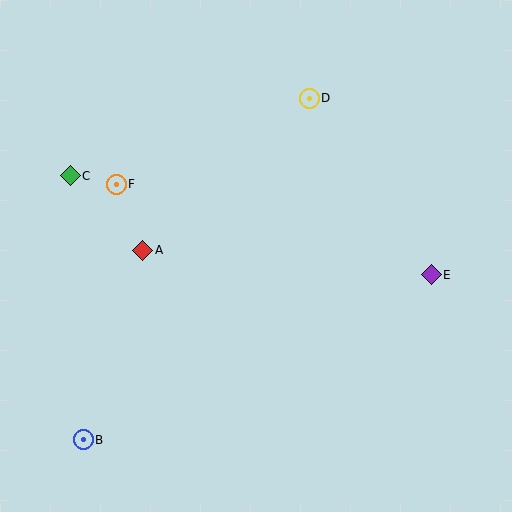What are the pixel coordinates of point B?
Point B is at (83, 440).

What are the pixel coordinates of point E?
Point E is at (431, 275).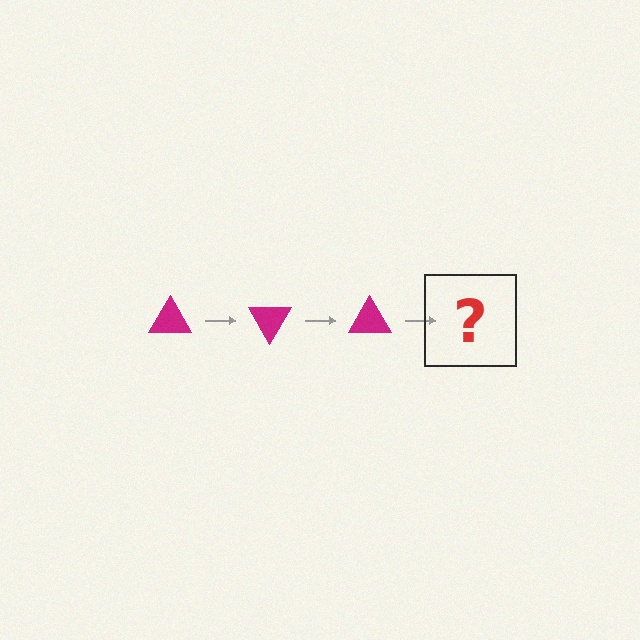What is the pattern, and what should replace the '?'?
The pattern is that the triangle rotates 60 degrees each step. The '?' should be a magenta triangle rotated 180 degrees.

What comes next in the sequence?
The next element should be a magenta triangle rotated 180 degrees.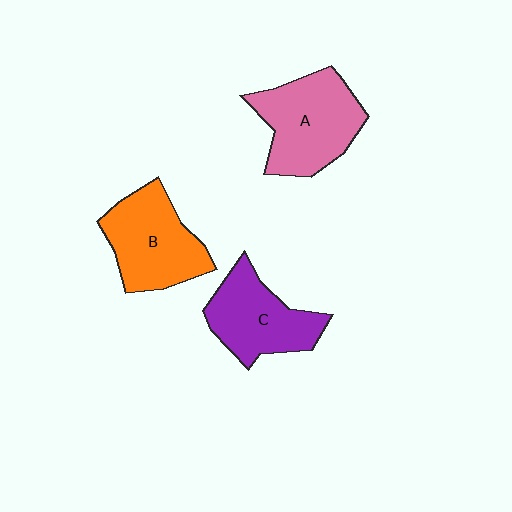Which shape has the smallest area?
Shape C (purple).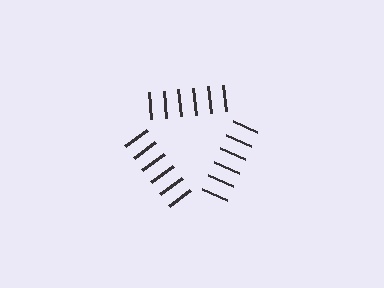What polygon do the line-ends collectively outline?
An illusory triangle — the line segments terminate on its edges but no continuous stroke is drawn.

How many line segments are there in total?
18 — 6 along each of the 3 edges.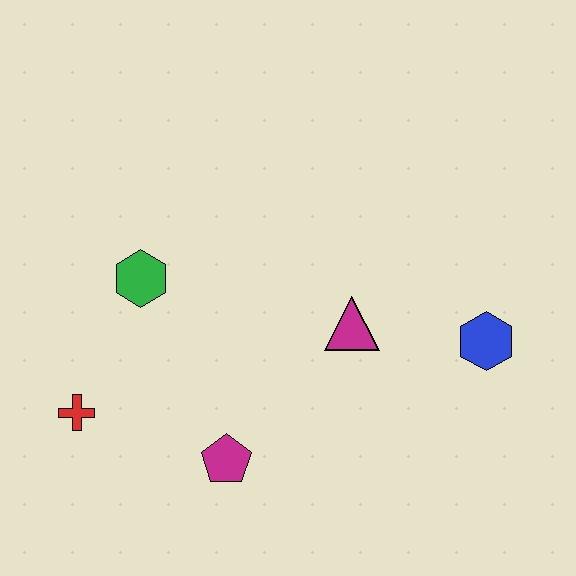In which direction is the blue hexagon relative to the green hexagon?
The blue hexagon is to the right of the green hexagon.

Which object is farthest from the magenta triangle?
The red cross is farthest from the magenta triangle.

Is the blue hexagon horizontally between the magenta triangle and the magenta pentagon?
No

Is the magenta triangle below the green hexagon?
Yes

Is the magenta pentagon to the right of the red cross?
Yes